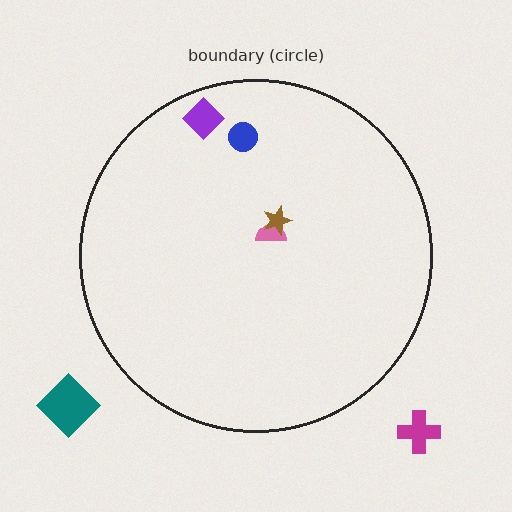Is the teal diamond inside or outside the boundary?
Outside.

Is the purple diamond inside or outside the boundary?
Inside.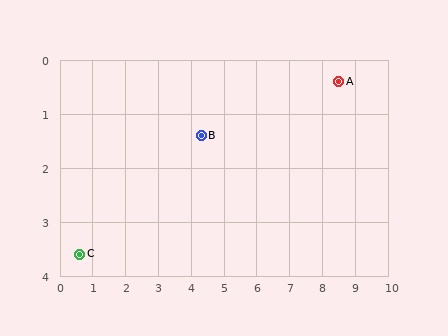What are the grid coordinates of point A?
Point A is at approximately (8.5, 0.4).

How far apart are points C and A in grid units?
Points C and A are about 8.5 grid units apart.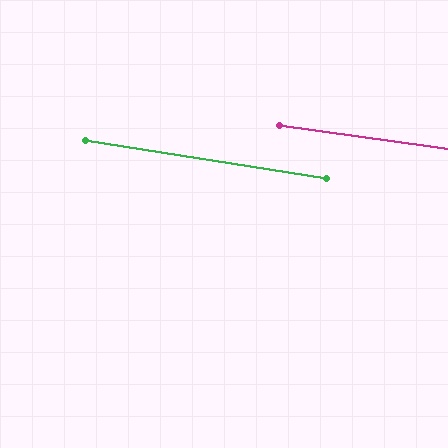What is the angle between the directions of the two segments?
Approximately 1 degree.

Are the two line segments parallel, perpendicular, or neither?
Parallel — their directions differ by only 0.9°.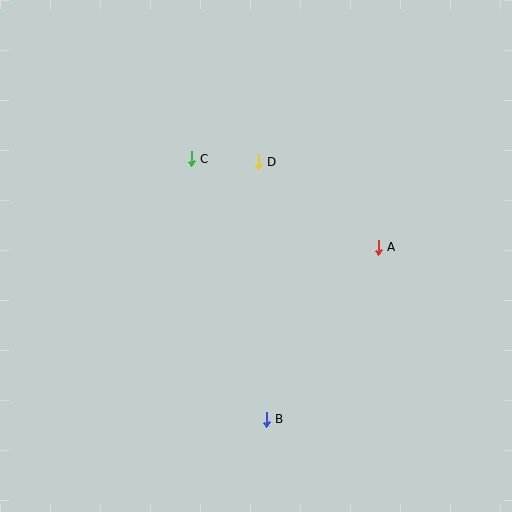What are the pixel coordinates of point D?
Point D is at (258, 162).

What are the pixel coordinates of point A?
Point A is at (378, 247).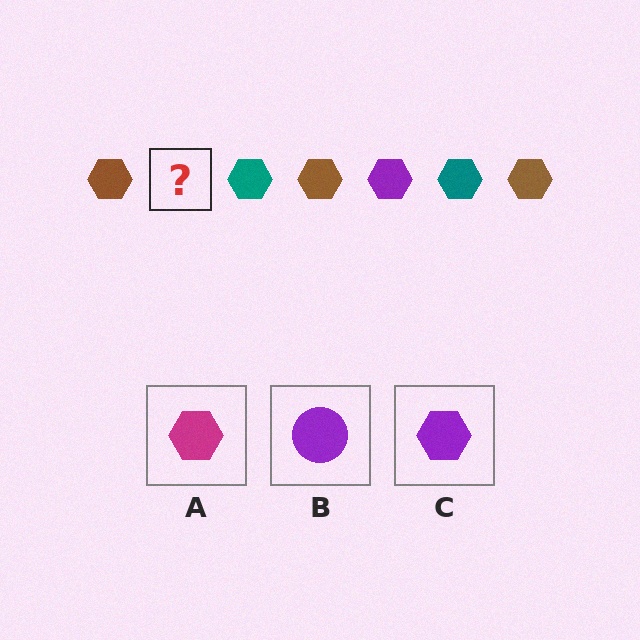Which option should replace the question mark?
Option C.